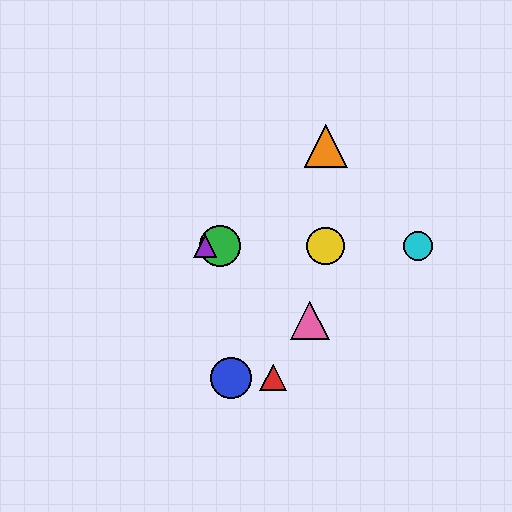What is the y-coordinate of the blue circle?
The blue circle is at y≈378.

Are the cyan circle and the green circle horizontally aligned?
Yes, both are at y≈246.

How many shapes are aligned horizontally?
4 shapes (the green circle, the yellow circle, the purple triangle, the cyan circle) are aligned horizontally.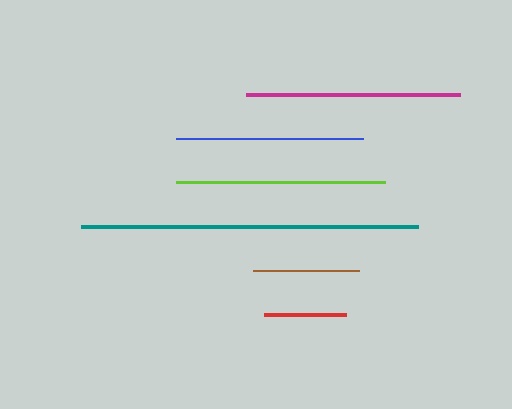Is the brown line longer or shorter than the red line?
The brown line is longer than the red line.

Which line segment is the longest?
The teal line is the longest at approximately 337 pixels.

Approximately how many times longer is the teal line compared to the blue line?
The teal line is approximately 1.8 times the length of the blue line.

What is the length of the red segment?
The red segment is approximately 82 pixels long.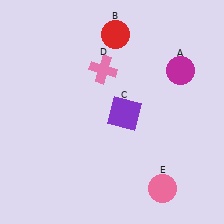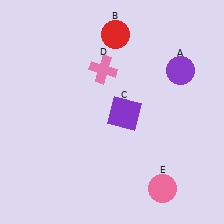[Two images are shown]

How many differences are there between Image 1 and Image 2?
There is 1 difference between the two images.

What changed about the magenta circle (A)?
In Image 1, A is magenta. In Image 2, it changed to purple.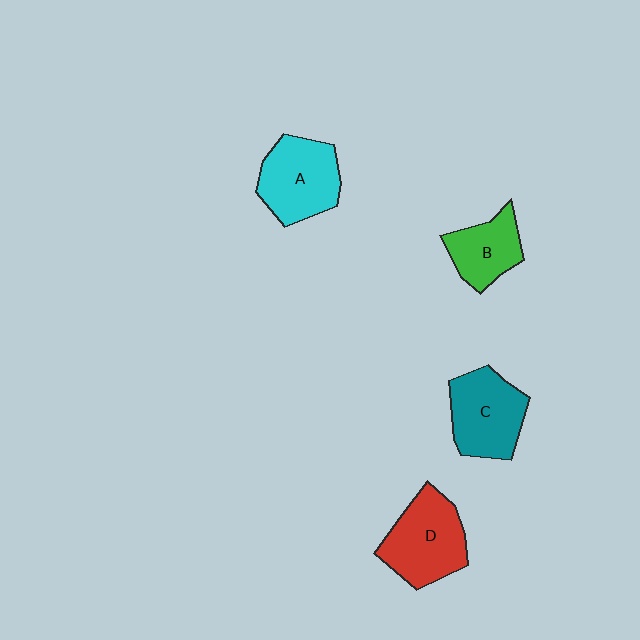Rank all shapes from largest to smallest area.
From largest to smallest: D (red), A (cyan), C (teal), B (green).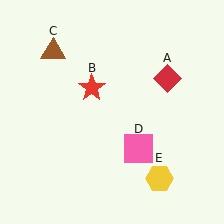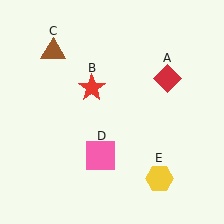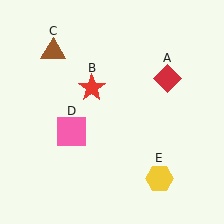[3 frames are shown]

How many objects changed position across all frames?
1 object changed position: pink square (object D).